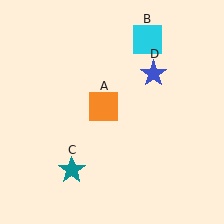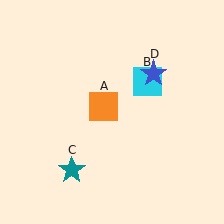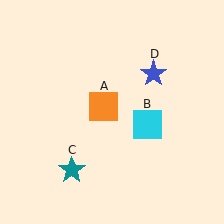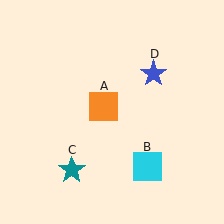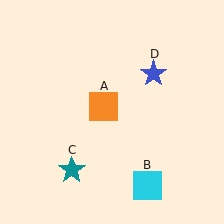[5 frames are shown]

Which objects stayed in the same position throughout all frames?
Orange square (object A) and teal star (object C) and blue star (object D) remained stationary.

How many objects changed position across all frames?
1 object changed position: cyan square (object B).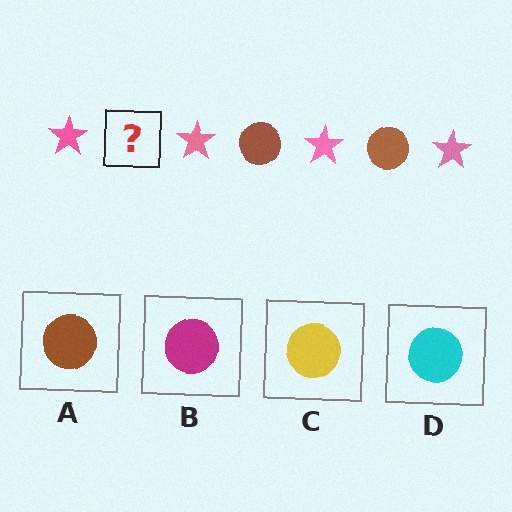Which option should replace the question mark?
Option A.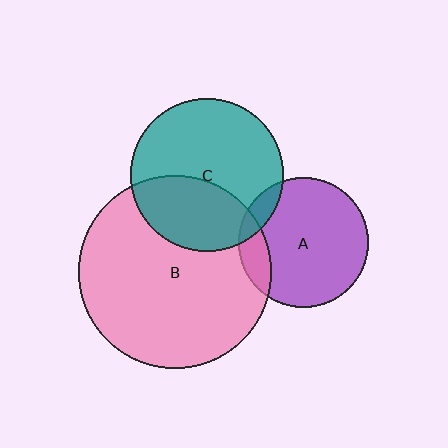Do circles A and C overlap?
Yes.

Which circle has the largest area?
Circle B (pink).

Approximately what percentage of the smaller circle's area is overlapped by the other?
Approximately 10%.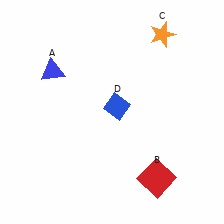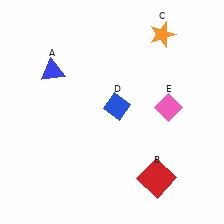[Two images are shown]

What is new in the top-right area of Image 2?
A pink diamond (E) was added in the top-right area of Image 2.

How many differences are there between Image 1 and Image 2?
There is 1 difference between the two images.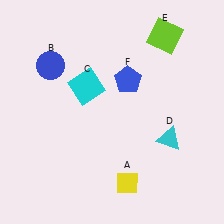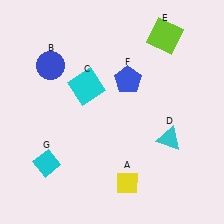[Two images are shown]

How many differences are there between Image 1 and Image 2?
There is 1 difference between the two images.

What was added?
A cyan diamond (G) was added in Image 2.